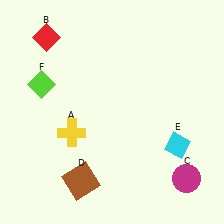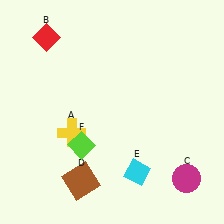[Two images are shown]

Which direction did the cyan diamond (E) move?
The cyan diamond (E) moved left.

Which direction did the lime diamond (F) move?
The lime diamond (F) moved down.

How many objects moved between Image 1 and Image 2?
2 objects moved between the two images.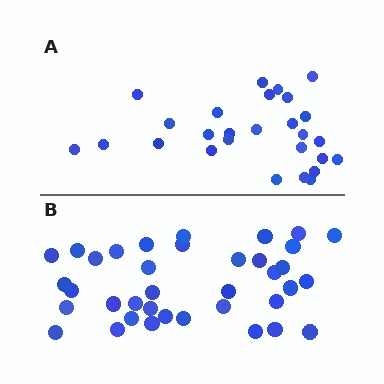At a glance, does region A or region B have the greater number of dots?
Region B (the bottom region) has more dots.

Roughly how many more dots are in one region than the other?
Region B has roughly 10 or so more dots than region A.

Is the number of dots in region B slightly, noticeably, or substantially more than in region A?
Region B has noticeably more, but not dramatically so. The ratio is roughly 1.4 to 1.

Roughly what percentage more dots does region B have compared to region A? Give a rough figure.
About 35% more.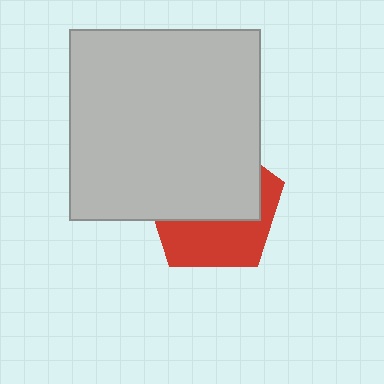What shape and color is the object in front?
The object in front is a light gray square.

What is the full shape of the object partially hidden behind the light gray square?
The partially hidden object is a red pentagon.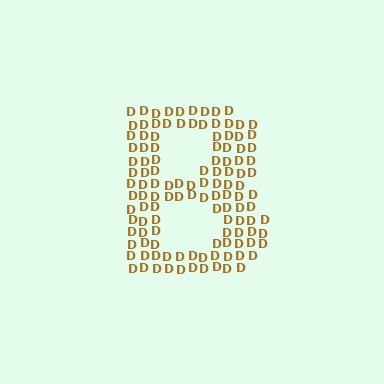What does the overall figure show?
The overall figure shows the letter B.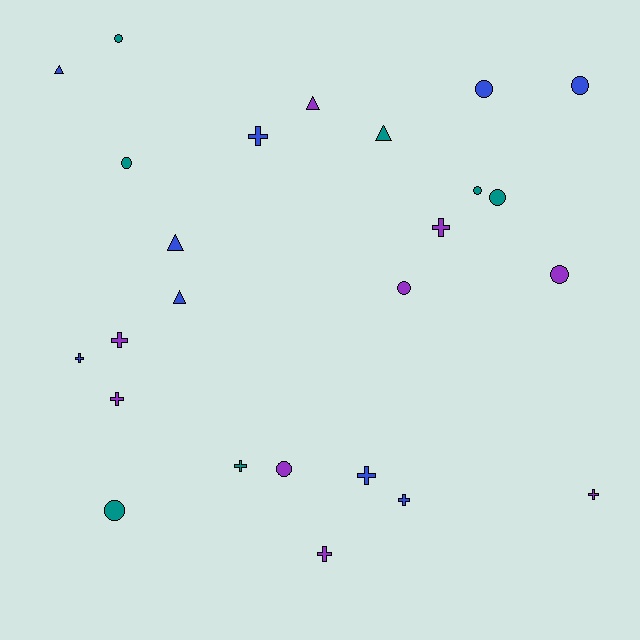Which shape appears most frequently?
Cross, with 10 objects.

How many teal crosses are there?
There is 1 teal cross.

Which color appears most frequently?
Purple, with 9 objects.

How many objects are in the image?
There are 25 objects.